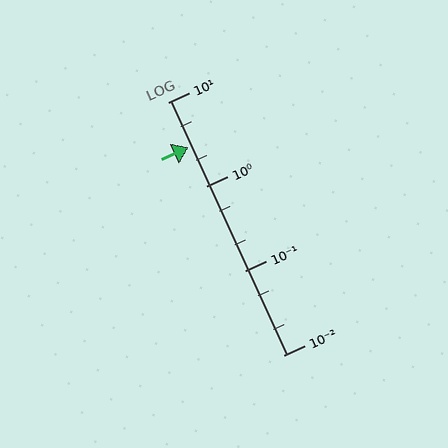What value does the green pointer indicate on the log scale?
The pointer indicates approximately 2.9.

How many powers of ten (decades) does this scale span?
The scale spans 3 decades, from 0.01 to 10.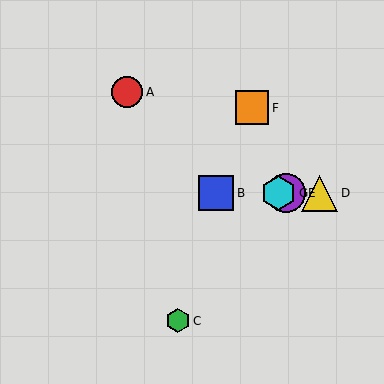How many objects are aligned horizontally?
4 objects (B, D, E, G) are aligned horizontally.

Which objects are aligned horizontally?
Objects B, D, E, G are aligned horizontally.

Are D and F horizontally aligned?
No, D is at y≈193 and F is at y≈108.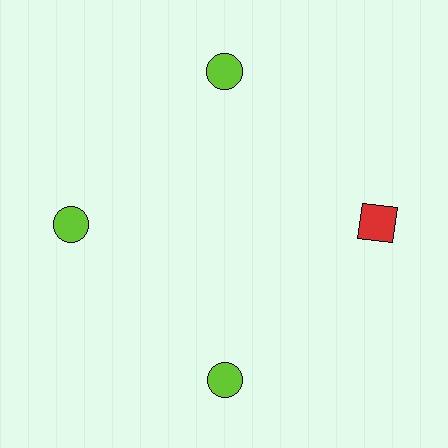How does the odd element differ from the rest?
It differs in both color (red instead of lime) and shape (square instead of circle).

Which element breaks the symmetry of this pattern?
The red square at roughly the 3 o'clock position breaks the symmetry. All other shapes are lime circles.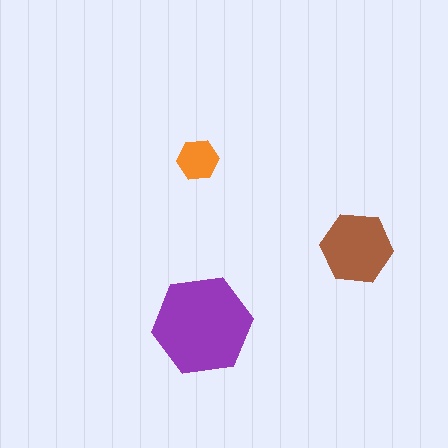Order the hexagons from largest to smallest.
the purple one, the brown one, the orange one.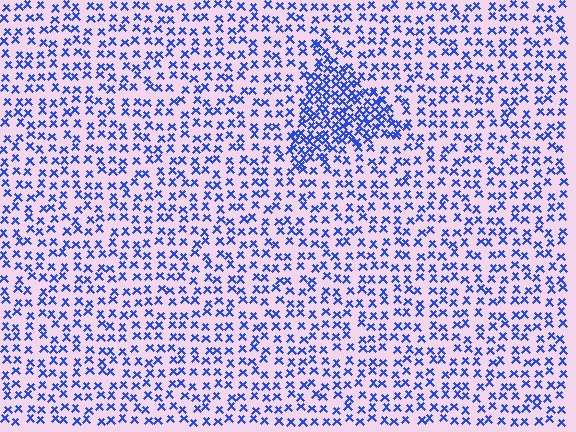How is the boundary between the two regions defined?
The boundary is defined by a change in element density (approximately 2.2x ratio). All elements are the same color, size, and shape.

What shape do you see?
I see a triangle.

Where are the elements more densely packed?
The elements are more densely packed inside the triangle boundary.